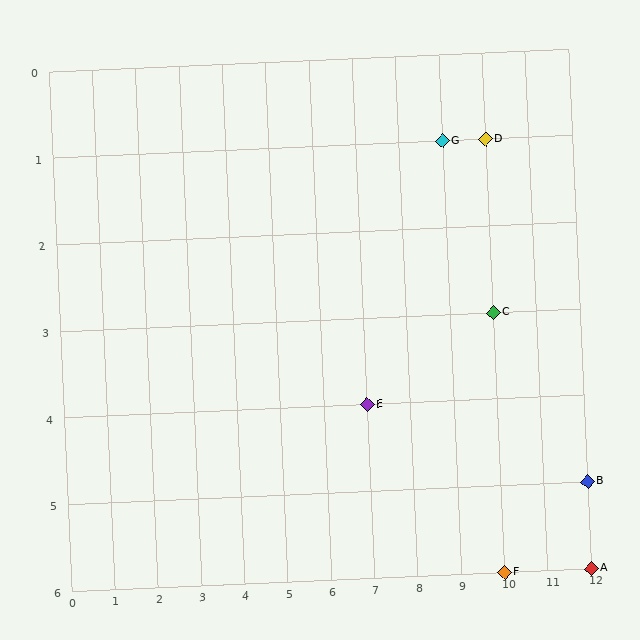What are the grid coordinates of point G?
Point G is at grid coordinates (9, 1).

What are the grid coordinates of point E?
Point E is at grid coordinates (7, 4).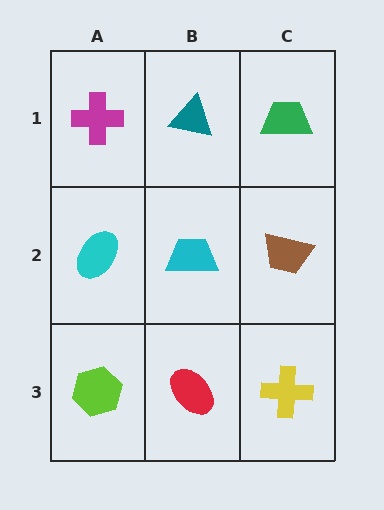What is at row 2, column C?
A brown trapezoid.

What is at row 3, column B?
A red ellipse.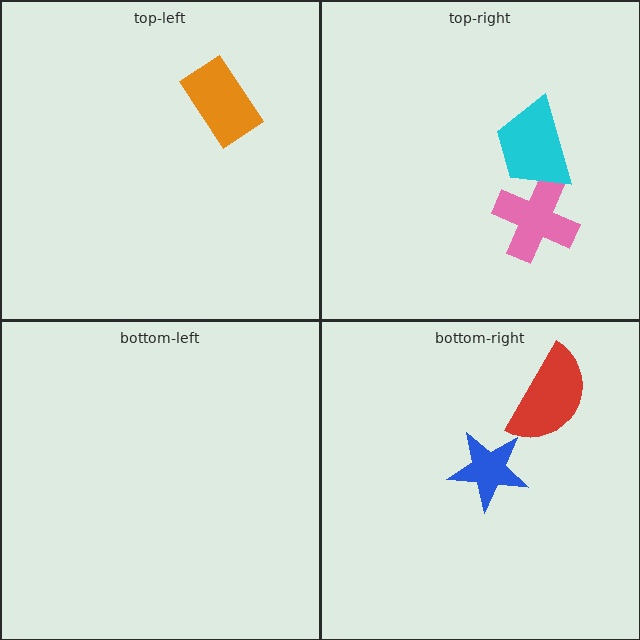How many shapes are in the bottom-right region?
2.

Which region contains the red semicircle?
The bottom-right region.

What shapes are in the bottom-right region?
The blue star, the red semicircle.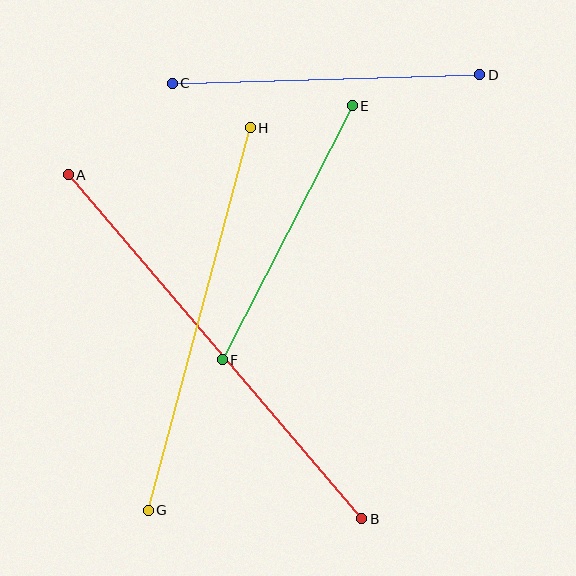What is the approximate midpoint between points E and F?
The midpoint is at approximately (287, 233) pixels.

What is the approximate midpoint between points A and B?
The midpoint is at approximately (215, 347) pixels.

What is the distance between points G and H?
The distance is approximately 396 pixels.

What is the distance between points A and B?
The distance is approximately 452 pixels.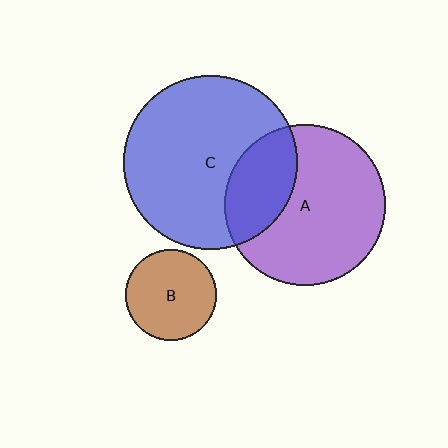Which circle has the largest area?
Circle C (blue).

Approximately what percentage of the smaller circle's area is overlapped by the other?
Approximately 30%.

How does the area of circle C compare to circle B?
Approximately 3.7 times.